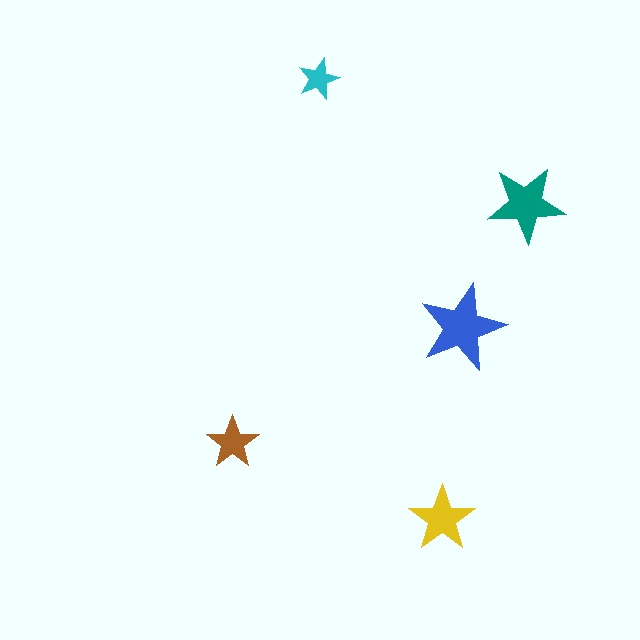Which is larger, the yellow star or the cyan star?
The yellow one.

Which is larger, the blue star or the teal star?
The blue one.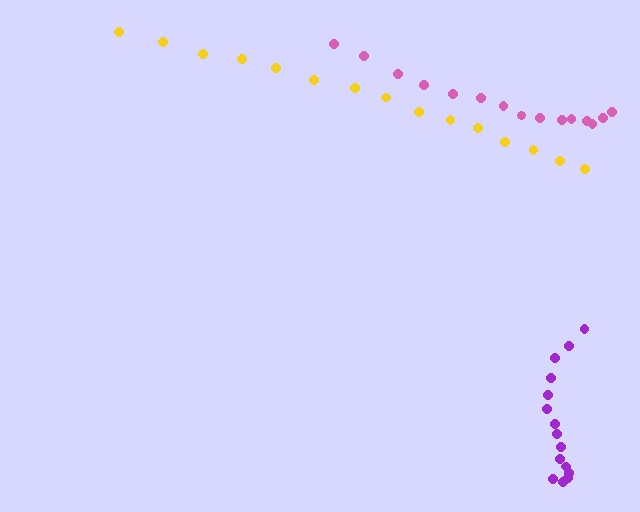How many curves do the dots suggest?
There are 3 distinct paths.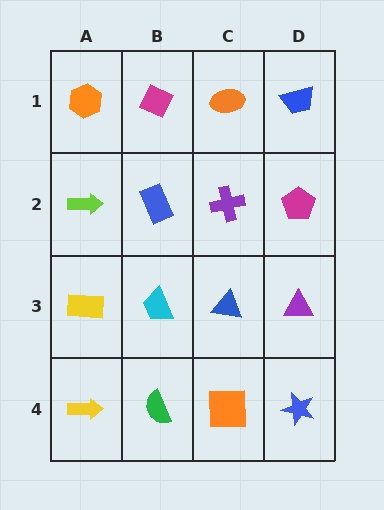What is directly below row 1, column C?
A purple cross.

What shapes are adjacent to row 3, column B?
A blue rectangle (row 2, column B), a green semicircle (row 4, column B), a yellow rectangle (row 3, column A), a blue triangle (row 3, column C).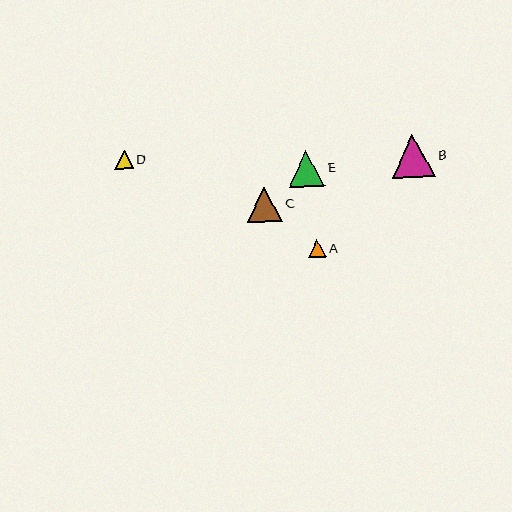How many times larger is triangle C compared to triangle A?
Triangle C is approximately 2.0 times the size of triangle A.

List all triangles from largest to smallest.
From largest to smallest: B, E, C, D, A.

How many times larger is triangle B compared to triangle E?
Triangle B is approximately 1.2 times the size of triangle E.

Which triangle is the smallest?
Triangle A is the smallest with a size of approximately 18 pixels.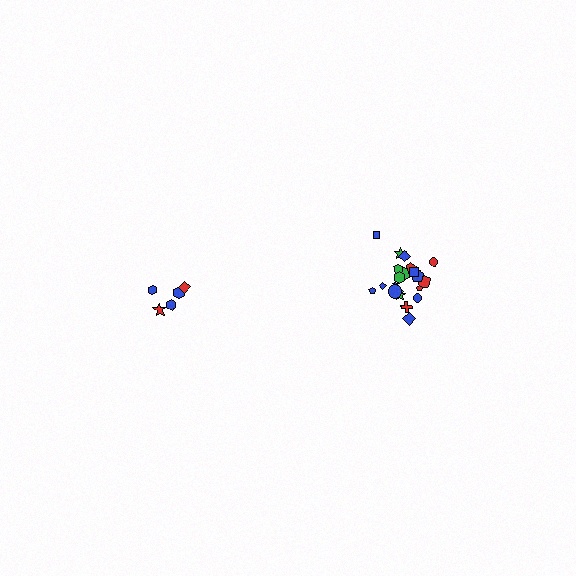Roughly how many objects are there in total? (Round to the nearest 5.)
Roughly 25 objects in total.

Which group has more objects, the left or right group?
The right group.